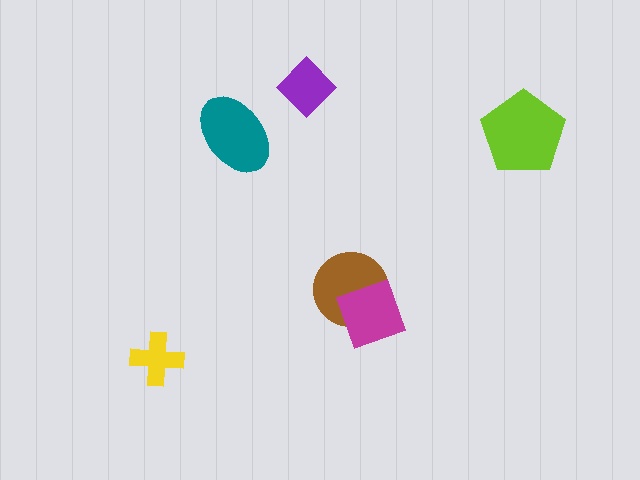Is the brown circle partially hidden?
Yes, it is partially covered by another shape.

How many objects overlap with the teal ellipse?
0 objects overlap with the teal ellipse.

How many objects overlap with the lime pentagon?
0 objects overlap with the lime pentagon.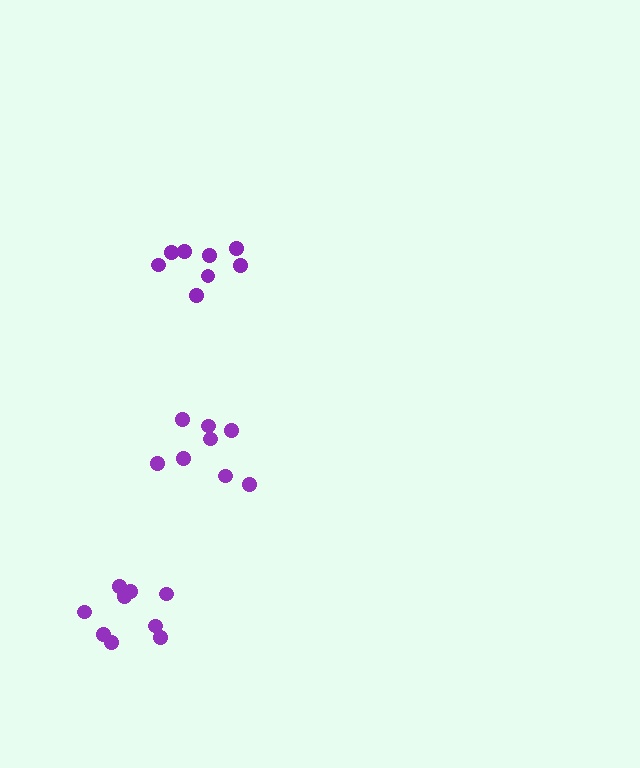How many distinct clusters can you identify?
There are 3 distinct clusters.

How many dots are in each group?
Group 1: 8 dots, Group 2: 9 dots, Group 3: 8 dots (25 total).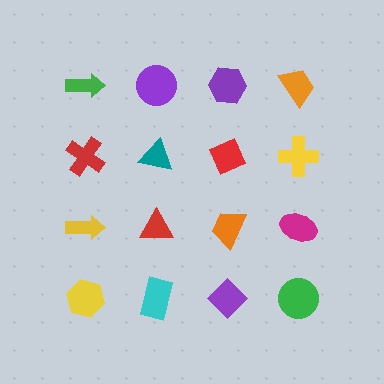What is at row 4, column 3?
A purple diamond.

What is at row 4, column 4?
A green circle.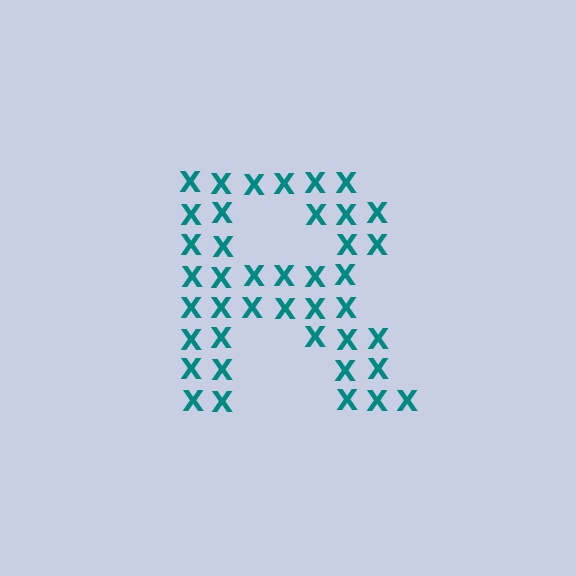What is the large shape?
The large shape is the letter R.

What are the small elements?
The small elements are letter X's.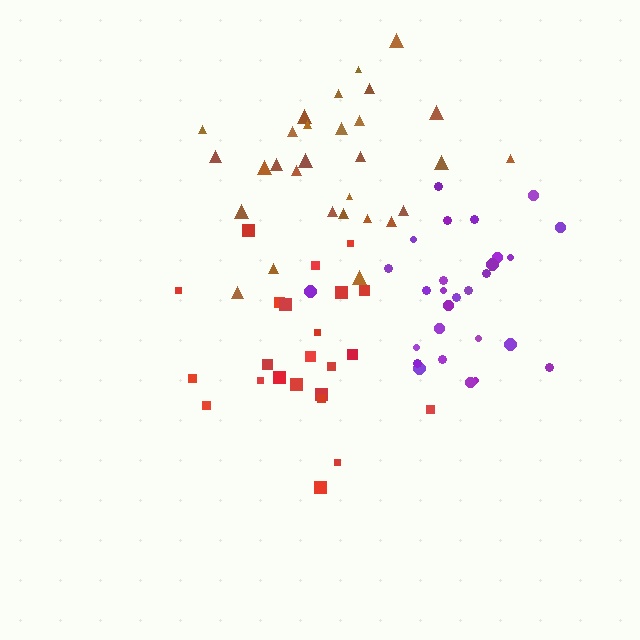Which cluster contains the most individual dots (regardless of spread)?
Brown (29).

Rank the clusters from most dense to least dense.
purple, brown, red.